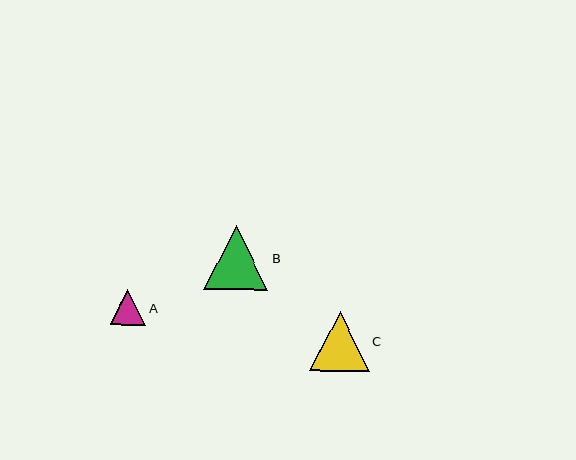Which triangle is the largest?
Triangle B is the largest with a size of approximately 64 pixels.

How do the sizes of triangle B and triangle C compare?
Triangle B and triangle C are approximately the same size.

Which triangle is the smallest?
Triangle A is the smallest with a size of approximately 36 pixels.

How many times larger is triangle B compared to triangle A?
Triangle B is approximately 1.8 times the size of triangle A.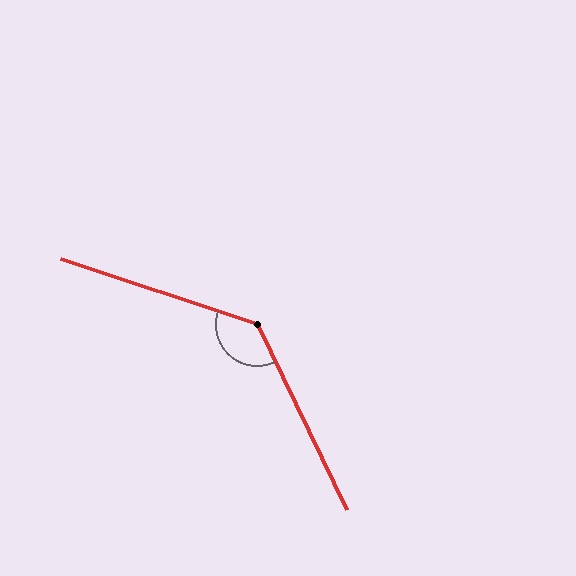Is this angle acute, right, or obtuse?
It is obtuse.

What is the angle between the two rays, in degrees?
Approximately 134 degrees.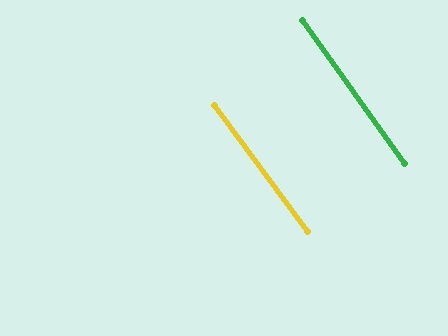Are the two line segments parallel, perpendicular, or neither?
Parallel — their directions differ by only 0.9°.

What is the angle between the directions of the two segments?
Approximately 1 degree.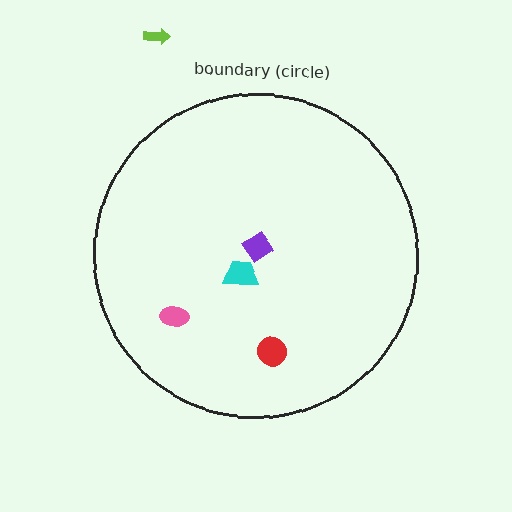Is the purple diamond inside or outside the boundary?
Inside.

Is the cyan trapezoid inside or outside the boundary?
Inside.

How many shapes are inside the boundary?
4 inside, 1 outside.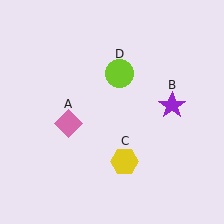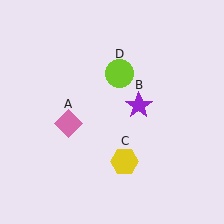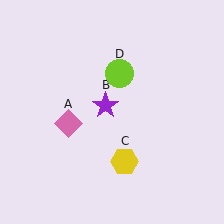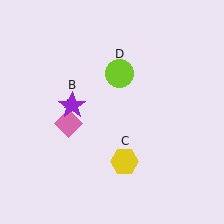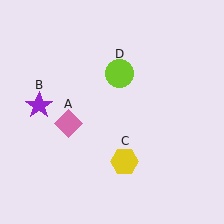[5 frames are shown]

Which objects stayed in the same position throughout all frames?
Pink diamond (object A) and yellow hexagon (object C) and lime circle (object D) remained stationary.